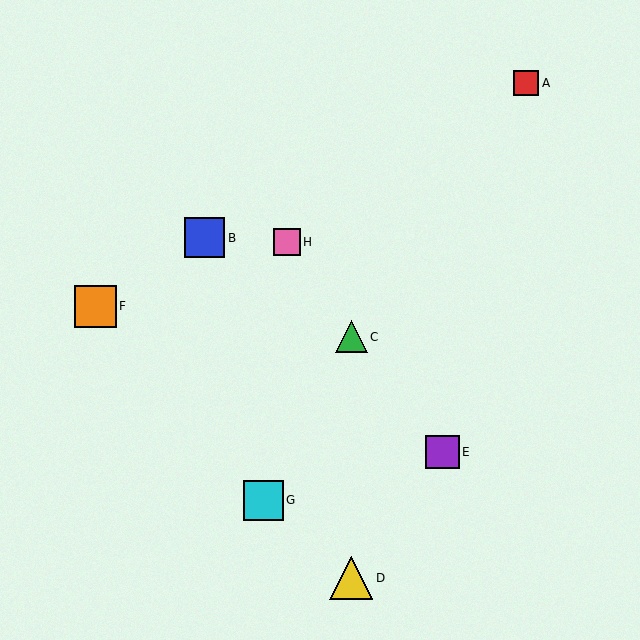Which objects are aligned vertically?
Objects C, D are aligned vertically.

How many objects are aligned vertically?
2 objects (C, D) are aligned vertically.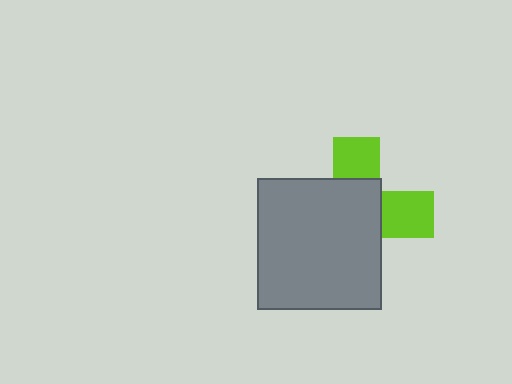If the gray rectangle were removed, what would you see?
You would see the complete lime cross.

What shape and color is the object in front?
The object in front is a gray rectangle.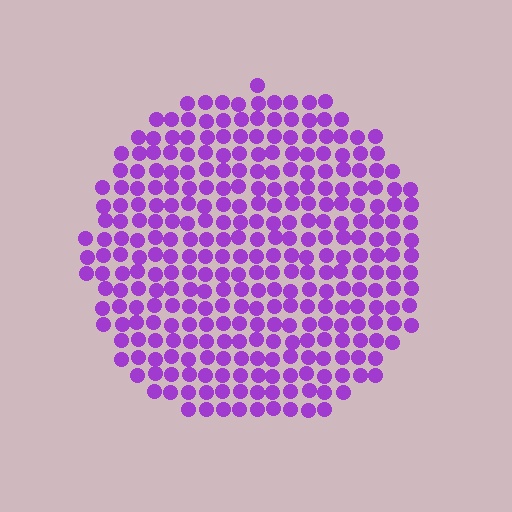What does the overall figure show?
The overall figure shows a circle.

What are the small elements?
The small elements are circles.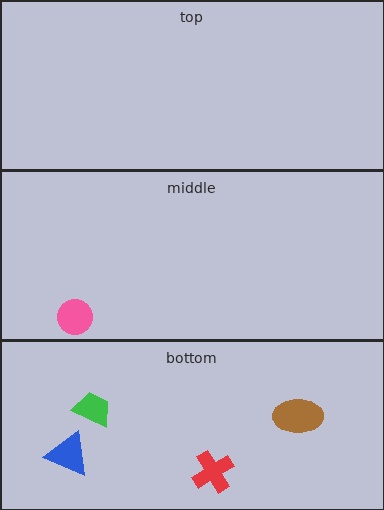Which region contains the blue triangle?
The bottom region.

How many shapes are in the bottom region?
4.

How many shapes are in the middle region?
1.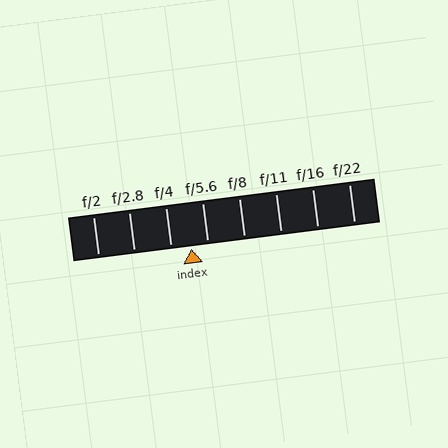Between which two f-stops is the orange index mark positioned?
The index mark is between f/4 and f/5.6.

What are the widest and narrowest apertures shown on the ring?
The widest aperture shown is f/2 and the narrowest is f/22.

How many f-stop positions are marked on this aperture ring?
There are 8 f-stop positions marked.